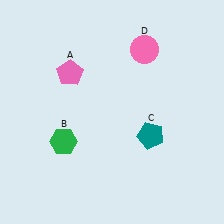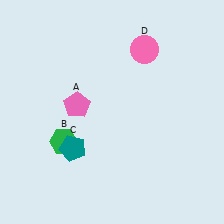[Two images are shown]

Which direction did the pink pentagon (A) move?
The pink pentagon (A) moved down.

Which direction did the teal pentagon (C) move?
The teal pentagon (C) moved left.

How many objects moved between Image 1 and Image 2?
2 objects moved between the two images.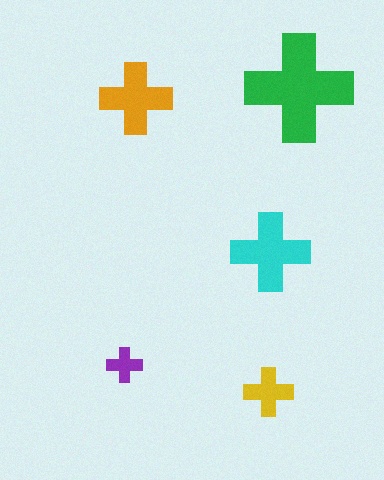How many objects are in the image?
There are 5 objects in the image.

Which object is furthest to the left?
The purple cross is leftmost.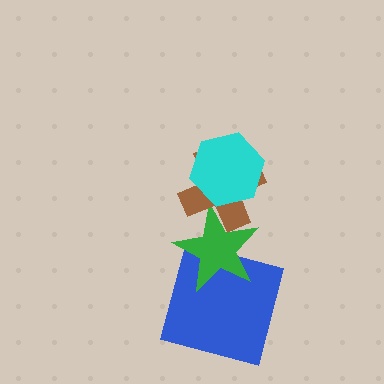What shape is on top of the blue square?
The green star is on top of the blue square.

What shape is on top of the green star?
The brown cross is on top of the green star.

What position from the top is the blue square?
The blue square is 4th from the top.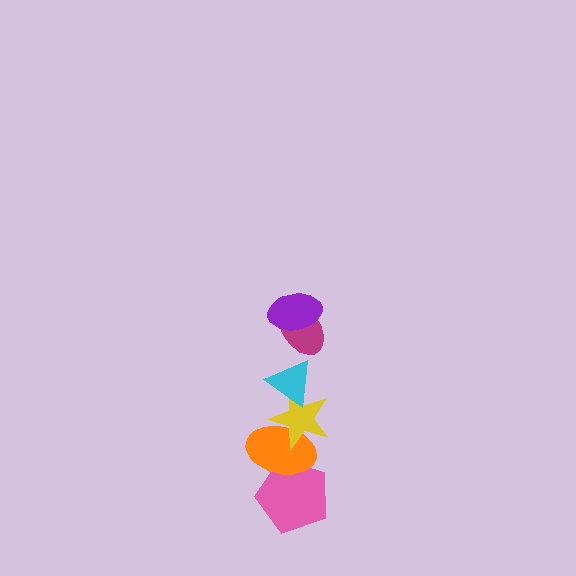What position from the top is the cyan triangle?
The cyan triangle is 3rd from the top.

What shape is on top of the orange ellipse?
The yellow star is on top of the orange ellipse.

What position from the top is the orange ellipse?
The orange ellipse is 5th from the top.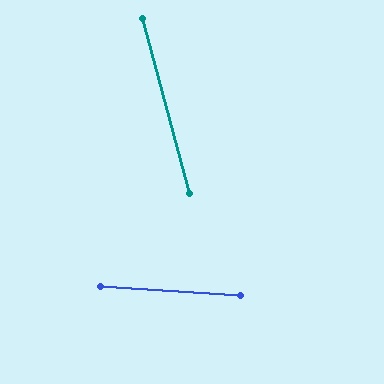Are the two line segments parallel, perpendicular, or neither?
Neither parallel nor perpendicular — they differ by about 72°.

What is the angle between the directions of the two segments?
Approximately 72 degrees.